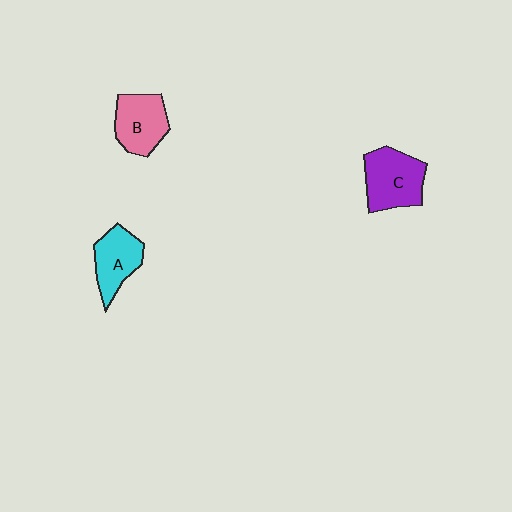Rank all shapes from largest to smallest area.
From largest to smallest: C (purple), B (pink), A (cyan).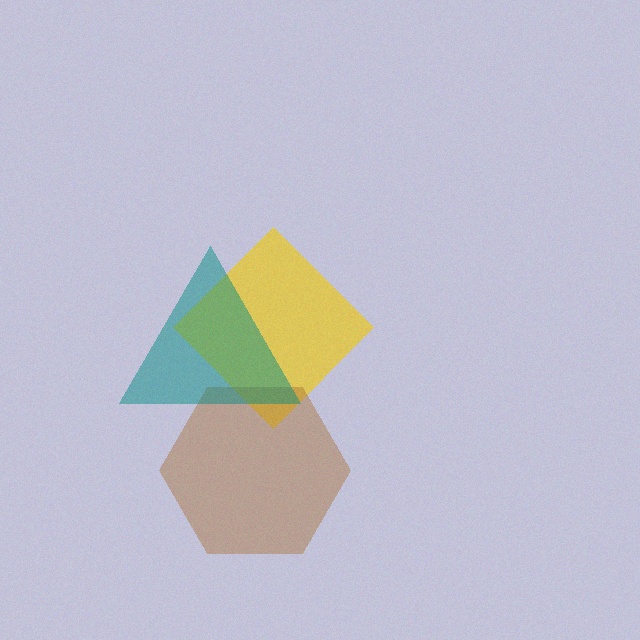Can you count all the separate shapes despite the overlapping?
Yes, there are 3 separate shapes.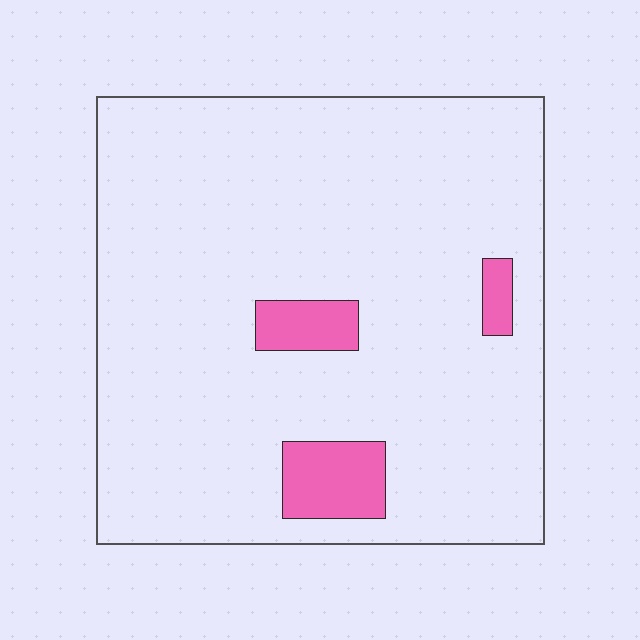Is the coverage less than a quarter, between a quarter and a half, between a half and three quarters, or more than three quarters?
Less than a quarter.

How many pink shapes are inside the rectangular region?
3.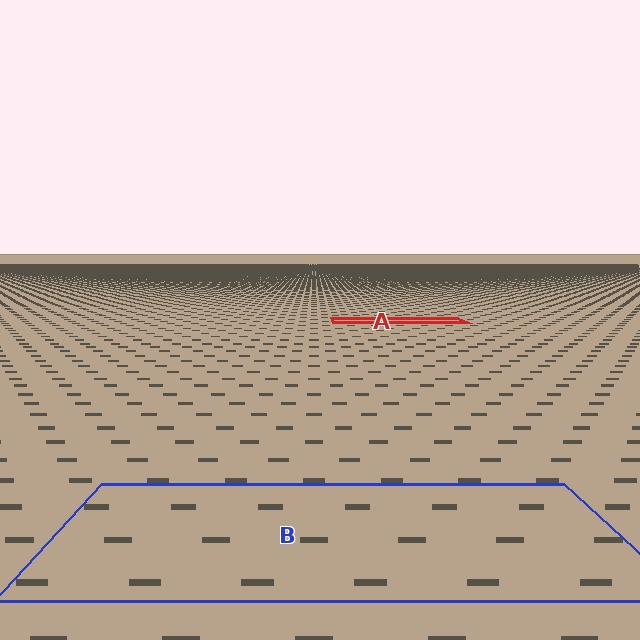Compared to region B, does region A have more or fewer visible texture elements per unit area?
Region A has more texture elements per unit area — they are packed more densely because it is farther away.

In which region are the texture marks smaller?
The texture marks are smaller in region A, because it is farther away.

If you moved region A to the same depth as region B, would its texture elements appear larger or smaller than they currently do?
They would appear larger. At a closer depth, the same texture elements are projected at a bigger on-screen size.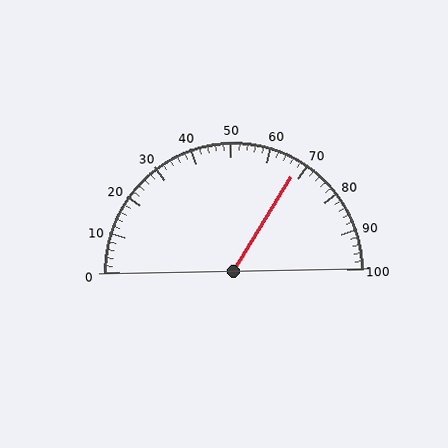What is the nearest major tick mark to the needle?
The nearest major tick mark is 70.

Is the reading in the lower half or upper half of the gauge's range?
The reading is in the upper half of the range (0 to 100).